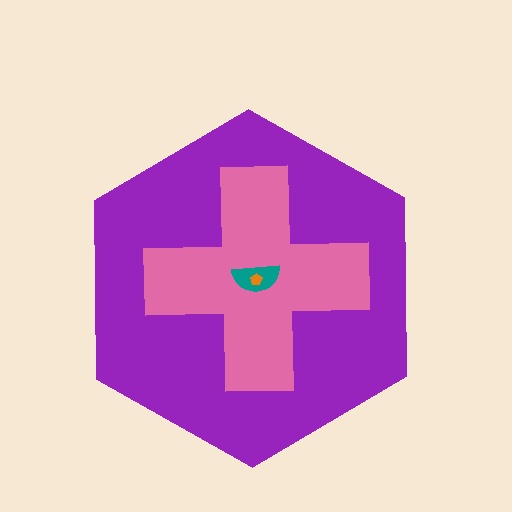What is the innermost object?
The orange pentagon.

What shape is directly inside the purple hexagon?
The pink cross.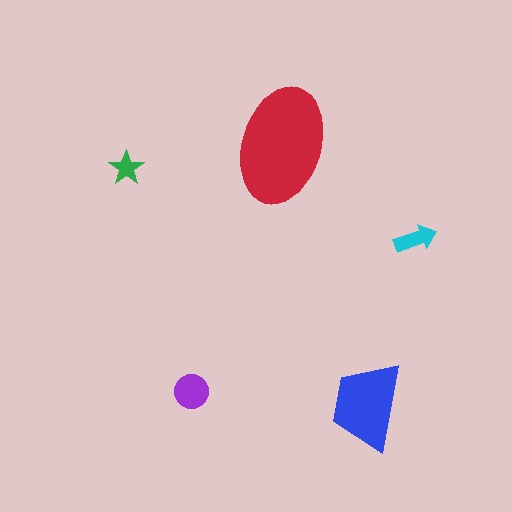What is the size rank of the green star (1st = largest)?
5th.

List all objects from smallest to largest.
The green star, the cyan arrow, the purple circle, the blue trapezoid, the red ellipse.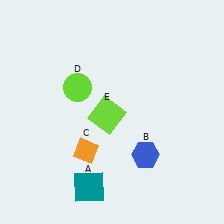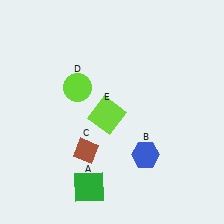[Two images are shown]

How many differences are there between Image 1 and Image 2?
There are 2 differences between the two images.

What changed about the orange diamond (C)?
In Image 1, C is orange. In Image 2, it changed to brown.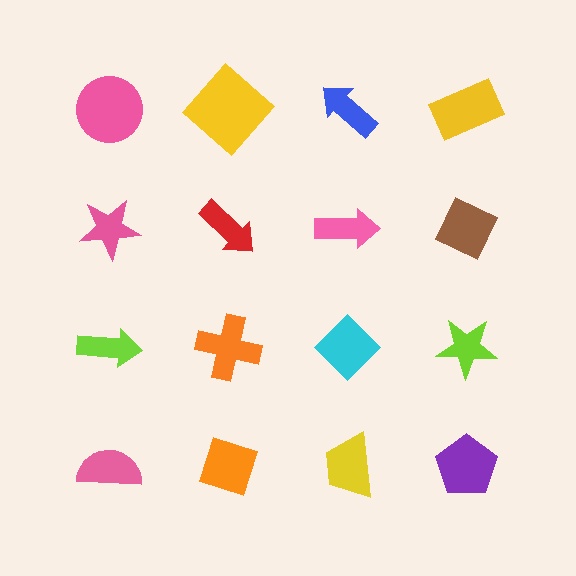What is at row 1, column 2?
A yellow diamond.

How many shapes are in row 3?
4 shapes.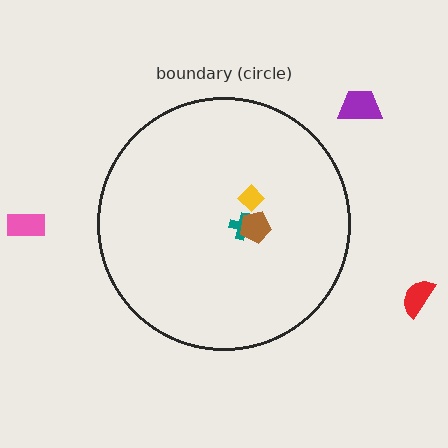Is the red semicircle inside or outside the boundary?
Outside.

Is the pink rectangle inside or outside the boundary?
Outside.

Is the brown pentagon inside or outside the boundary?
Inside.